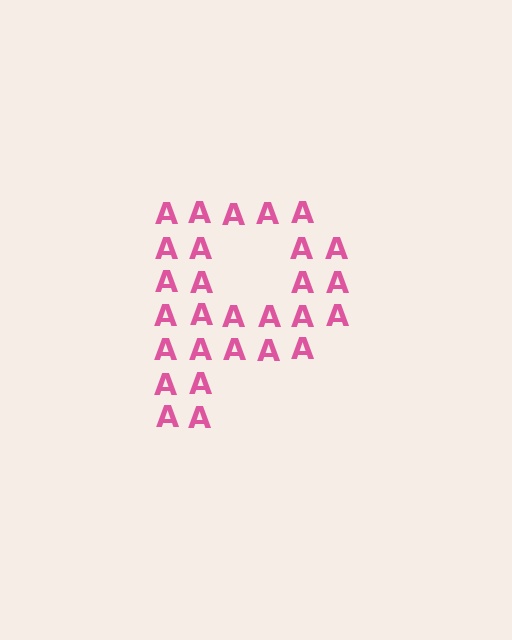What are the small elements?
The small elements are letter A's.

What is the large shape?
The large shape is the letter P.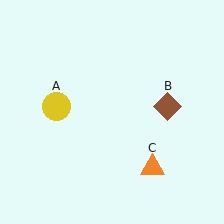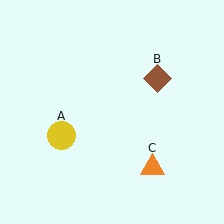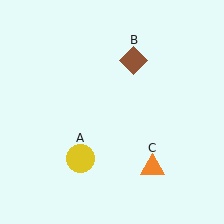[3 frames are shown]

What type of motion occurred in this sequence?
The yellow circle (object A), brown diamond (object B) rotated counterclockwise around the center of the scene.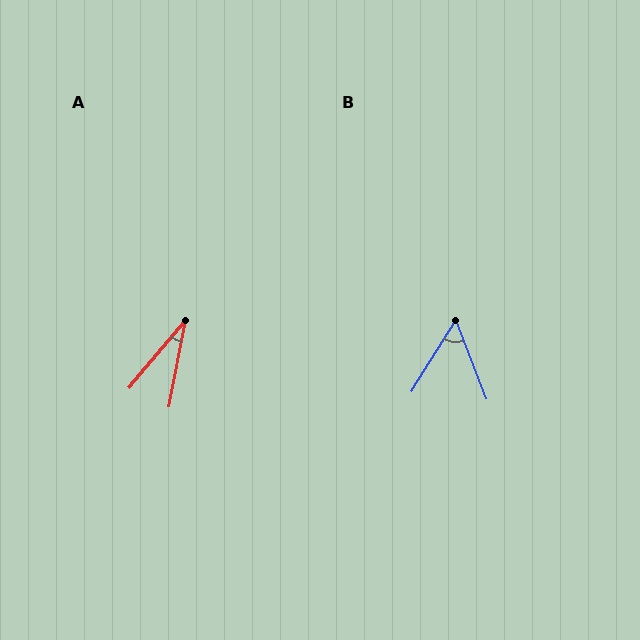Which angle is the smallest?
A, at approximately 29 degrees.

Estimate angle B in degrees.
Approximately 53 degrees.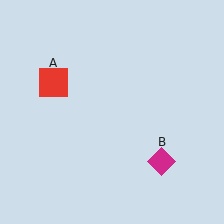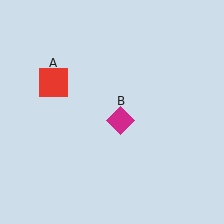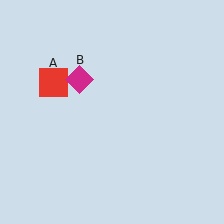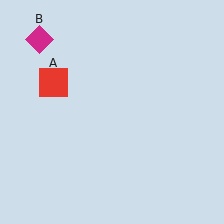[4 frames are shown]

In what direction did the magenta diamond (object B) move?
The magenta diamond (object B) moved up and to the left.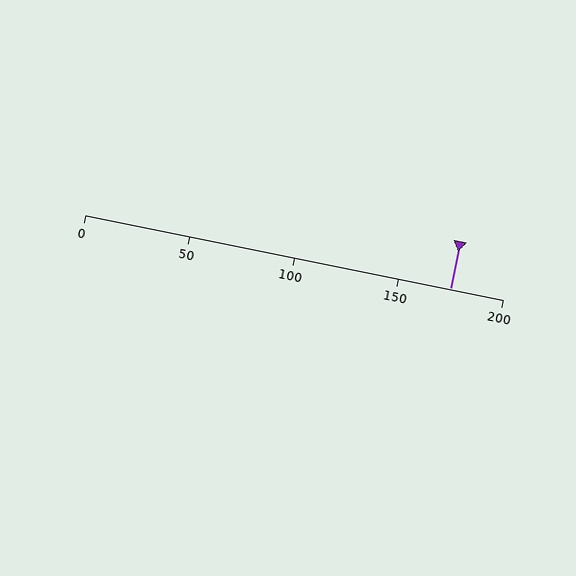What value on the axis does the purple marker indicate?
The marker indicates approximately 175.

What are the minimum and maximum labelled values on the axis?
The axis runs from 0 to 200.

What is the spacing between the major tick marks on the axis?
The major ticks are spaced 50 apart.